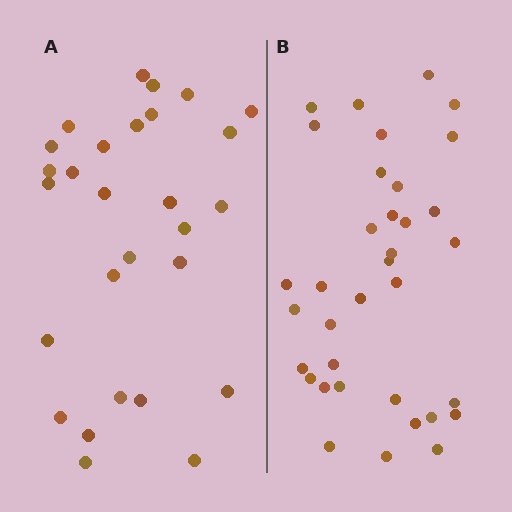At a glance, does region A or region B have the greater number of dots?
Region B (the right region) has more dots.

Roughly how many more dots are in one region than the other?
Region B has roughly 8 or so more dots than region A.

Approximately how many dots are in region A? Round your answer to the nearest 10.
About 30 dots. (The exact count is 28, which rounds to 30.)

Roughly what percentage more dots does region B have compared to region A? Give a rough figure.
About 25% more.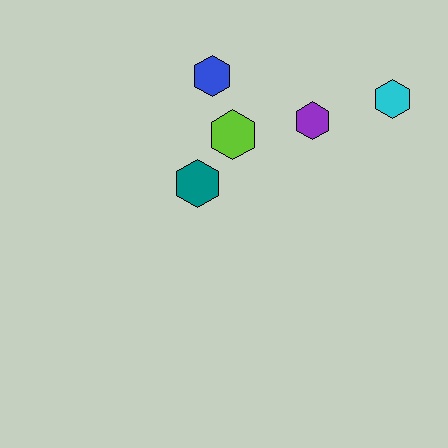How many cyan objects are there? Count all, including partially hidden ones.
There is 1 cyan object.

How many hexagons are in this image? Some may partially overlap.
There are 5 hexagons.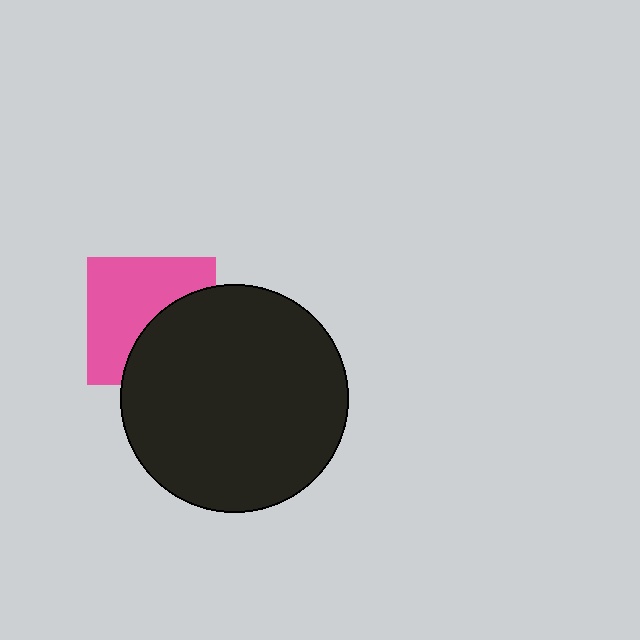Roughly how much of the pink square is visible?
About half of it is visible (roughly 58%).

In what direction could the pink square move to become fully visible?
The pink square could move toward the upper-left. That would shift it out from behind the black circle entirely.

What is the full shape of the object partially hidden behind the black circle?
The partially hidden object is a pink square.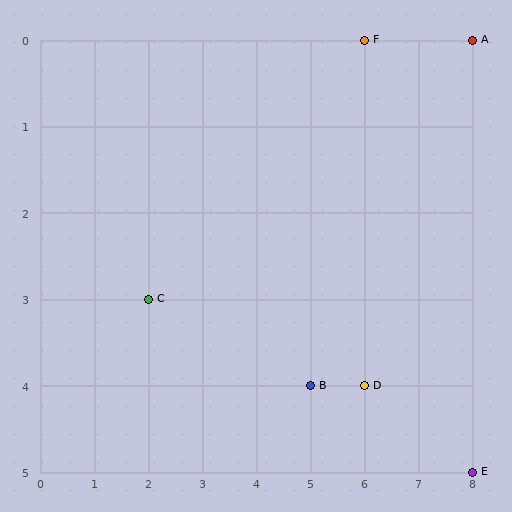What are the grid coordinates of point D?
Point D is at grid coordinates (6, 4).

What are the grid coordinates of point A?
Point A is at grid coordinates (8, 0).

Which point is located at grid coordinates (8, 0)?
Point A is at (8, 0).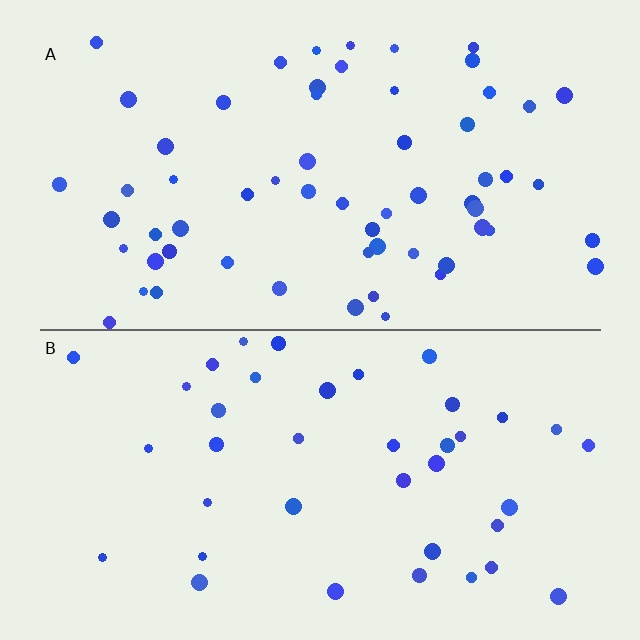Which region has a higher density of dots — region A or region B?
A (the top).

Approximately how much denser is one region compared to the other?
Approximately 1.5× — region A over region B.